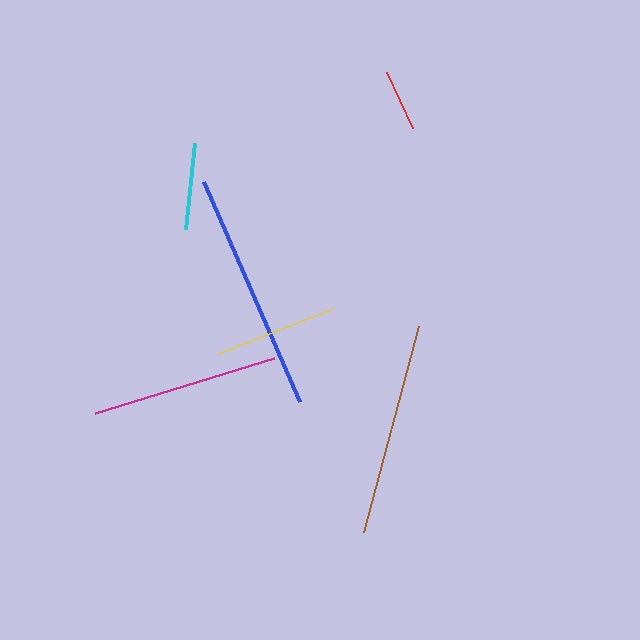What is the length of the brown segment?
The brown segment is approximately 213 pixels long.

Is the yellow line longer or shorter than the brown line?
The brown line is longer than the yellow line.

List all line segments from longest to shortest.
From longest to shortest: blue, brown, magenta, yellow, cyan, red.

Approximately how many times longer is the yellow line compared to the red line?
The yellow line is approximately 2.0 times the length of the red line.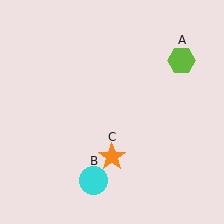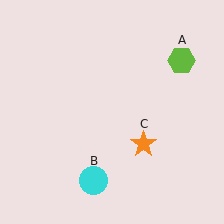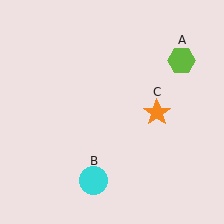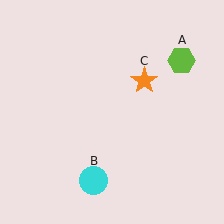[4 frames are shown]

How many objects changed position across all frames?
1 object changed position: orange star (object C).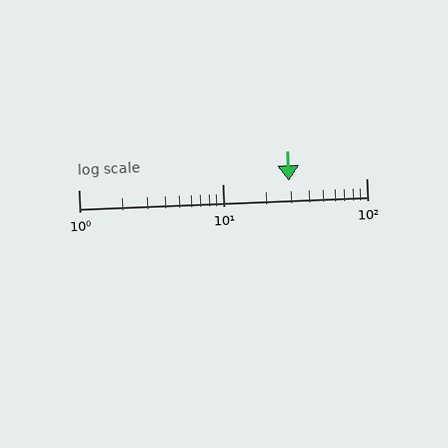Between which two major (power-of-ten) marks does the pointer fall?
The pointer is between 10 and 100.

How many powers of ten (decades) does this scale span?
The scale spans 2 decades, from 1 to 100.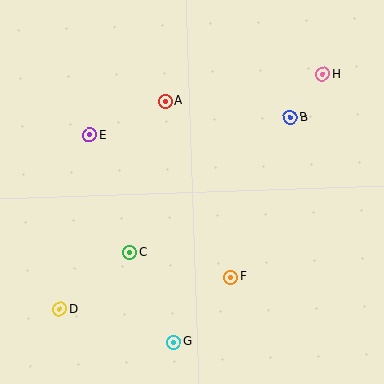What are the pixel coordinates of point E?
Point E is at (90, 135).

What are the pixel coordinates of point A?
Point A is at (165, 101).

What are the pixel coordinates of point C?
Point C is at (130, 252).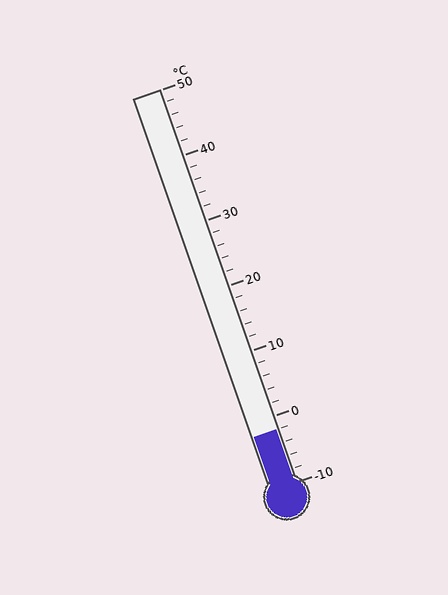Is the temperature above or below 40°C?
The temperature is below 40°C.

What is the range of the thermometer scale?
The thermometer scale ranges from -10°C to 50°C.